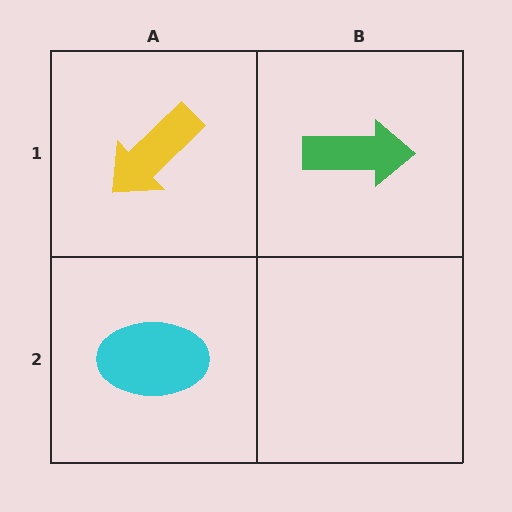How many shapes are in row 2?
1 shape.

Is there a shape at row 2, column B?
No, that cell is empty.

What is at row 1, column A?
A yellow arrow.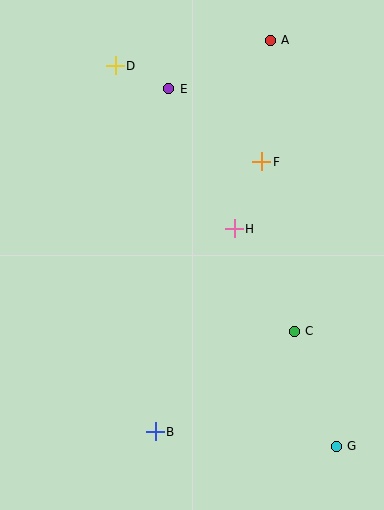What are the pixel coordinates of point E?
Point E is at (169, 89).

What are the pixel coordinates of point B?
Point B is at (155, 432).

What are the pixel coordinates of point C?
Point C is at (294, 331).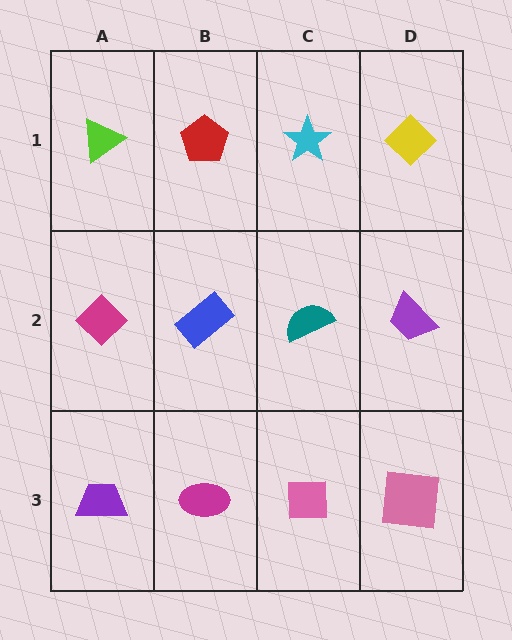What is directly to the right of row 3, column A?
A magenta ellipse.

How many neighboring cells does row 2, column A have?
3.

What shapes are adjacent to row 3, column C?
A teal semicircle (row 2, column C), a magenta ellipse (row 3, column B), a pink square (row 3, column D).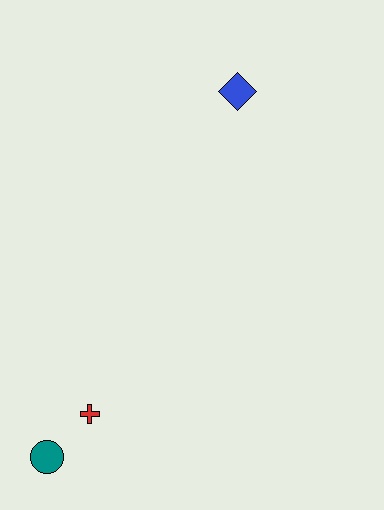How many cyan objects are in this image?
There are no cyan objects.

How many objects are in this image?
There are 3 objects.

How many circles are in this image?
There is 1 circle.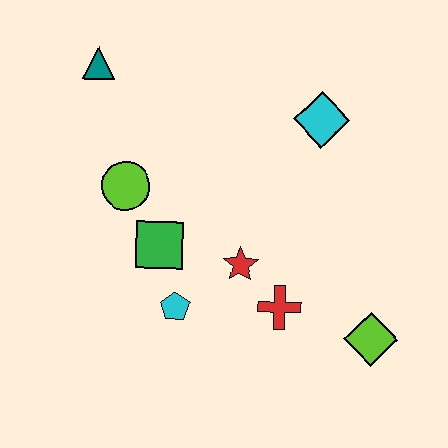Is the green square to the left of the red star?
Yes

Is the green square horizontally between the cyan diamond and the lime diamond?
No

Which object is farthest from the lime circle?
The lime diamond is farthest from the lime circle.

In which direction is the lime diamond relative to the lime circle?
The lime diamond is to the right of the lime circle.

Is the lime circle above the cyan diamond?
No